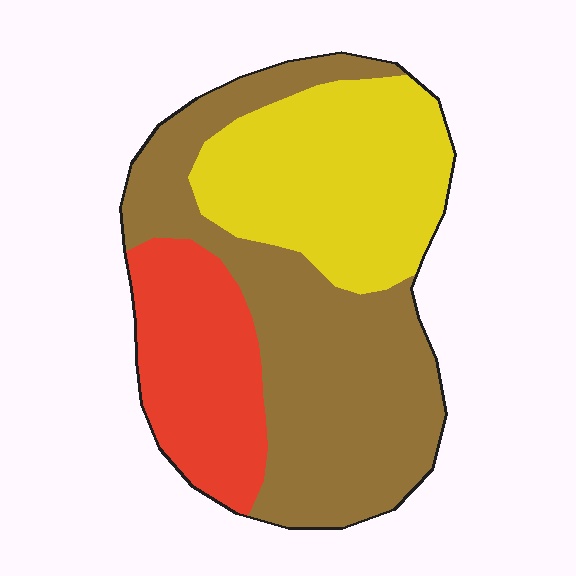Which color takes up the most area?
Brown, at roughly 45%.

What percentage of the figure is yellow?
Yellow covers roughly 30% of the figure.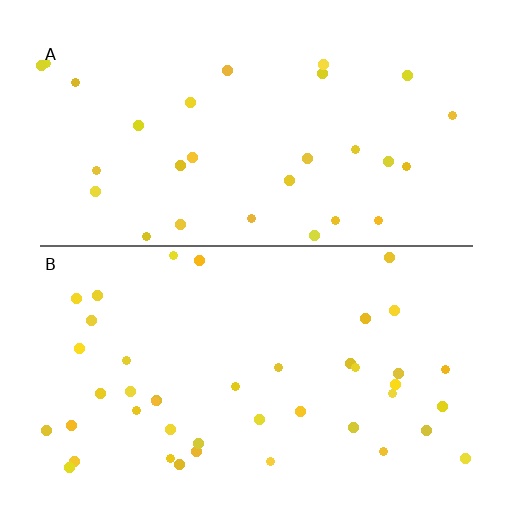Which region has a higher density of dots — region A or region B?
B (the bottom).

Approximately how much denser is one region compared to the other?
Approximately 1.4× — region B over region A.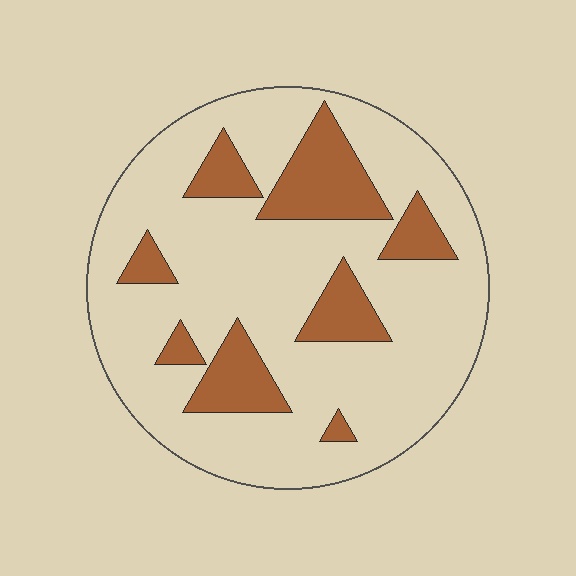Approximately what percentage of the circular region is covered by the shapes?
Approximately 20%.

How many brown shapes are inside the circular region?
8.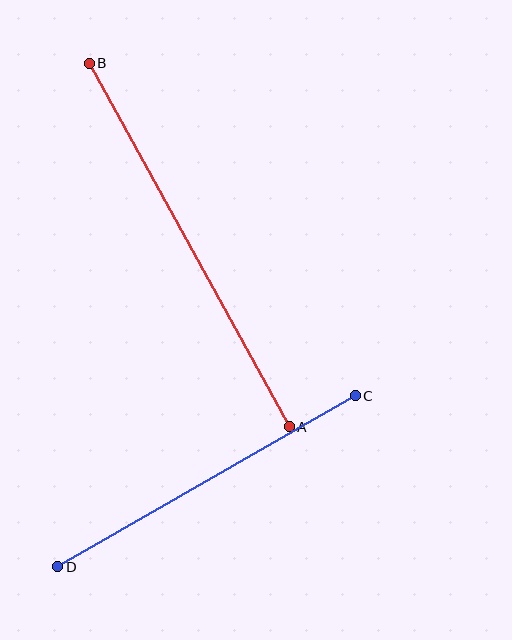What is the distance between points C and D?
The distance is approximately 343 pixels.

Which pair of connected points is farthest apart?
Points A and B are farthest apart.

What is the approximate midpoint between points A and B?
The midpoint is at approximately (189, 245) pixels.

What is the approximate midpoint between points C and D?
The midpoint is at approximately (207, 481) pixels.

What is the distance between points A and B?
The distance is approximately 415 pixels.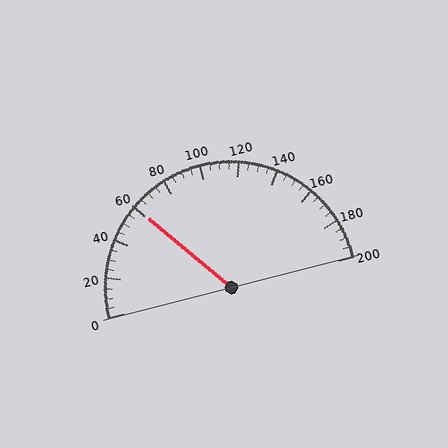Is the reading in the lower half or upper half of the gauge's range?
The reading is in the lower half of the range (0 to 200).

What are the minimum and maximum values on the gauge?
The gauge ranges from 0 to 200.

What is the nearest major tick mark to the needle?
The nearest major tick mark is 60.